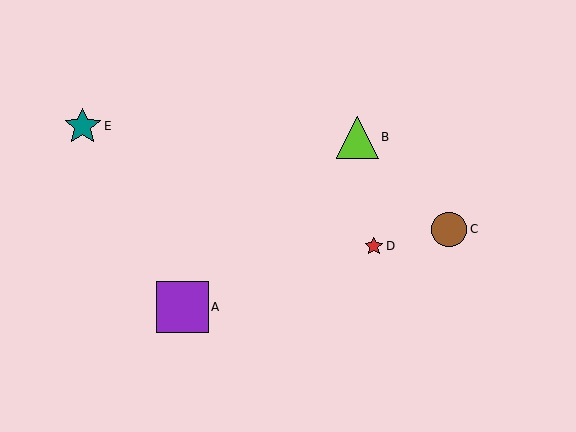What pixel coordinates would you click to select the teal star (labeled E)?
Click at (83, 126) to select the teal star E.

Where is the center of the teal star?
The center of the teal star is at (83, 126).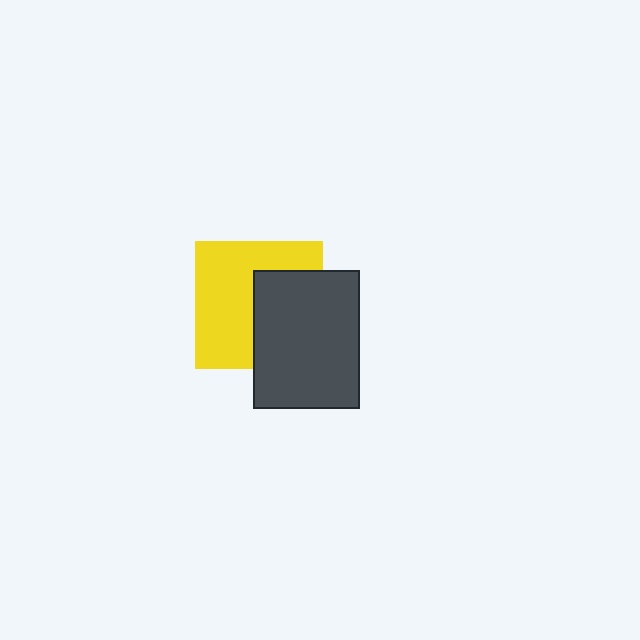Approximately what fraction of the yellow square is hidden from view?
Roughly 43% of the yellow square is hidden behind the dark gray rectangle.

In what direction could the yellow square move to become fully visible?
The yellow square could move left. That would shift it out from behind the dark gray rectangle entirely.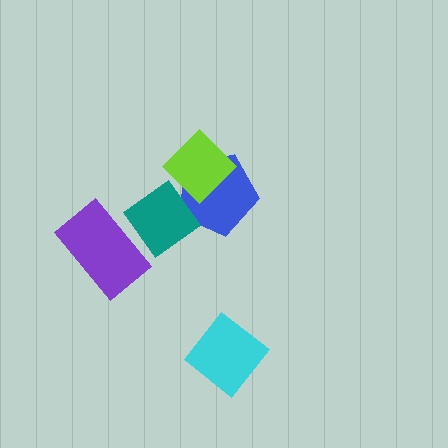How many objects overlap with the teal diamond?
1 object overlaps with the teal diamond.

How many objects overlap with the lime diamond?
1 object overlaps with the lime diamond.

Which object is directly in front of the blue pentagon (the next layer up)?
The lime diamond is directly in front of the blue pentagon.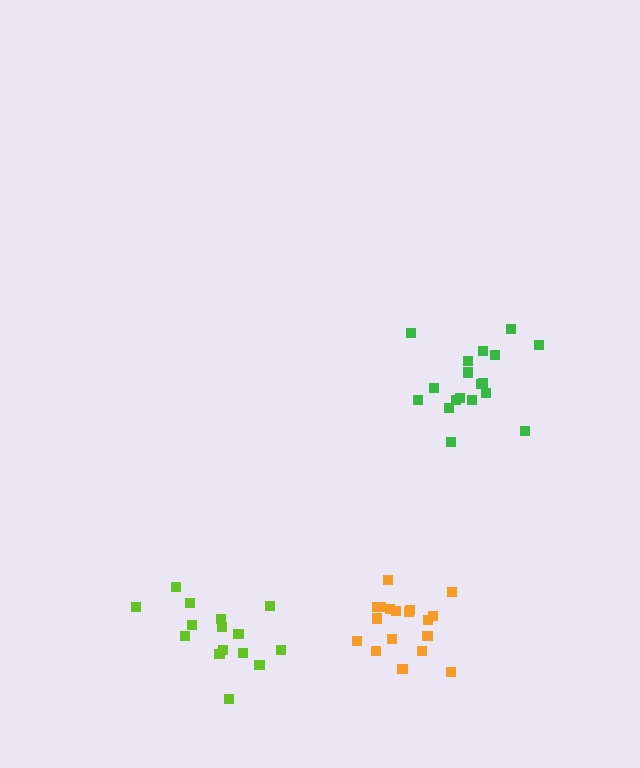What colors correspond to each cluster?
The clusters are colored: green, orange, lime.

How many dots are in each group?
Group 1: 18 dots, Group 2: 19 dots, Group 3: 15 dots (52 total).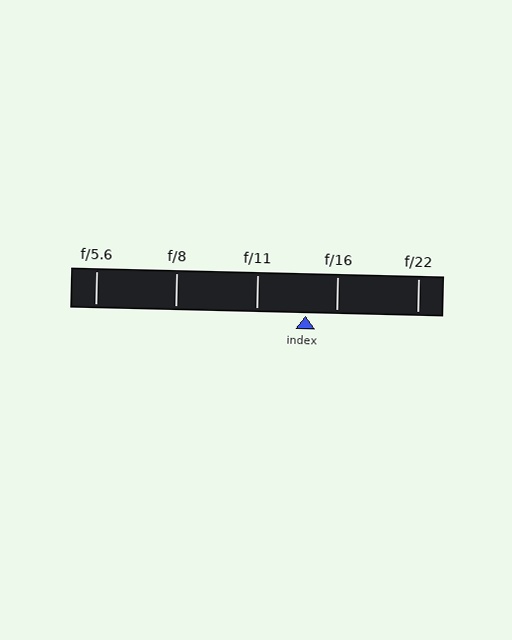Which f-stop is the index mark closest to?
The index mark is closest to f/16.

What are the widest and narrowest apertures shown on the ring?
The widest aperture shown is f/5.6 and the narrowest is f/22.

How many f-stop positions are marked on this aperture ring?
There are 5 f-stop positions marked.